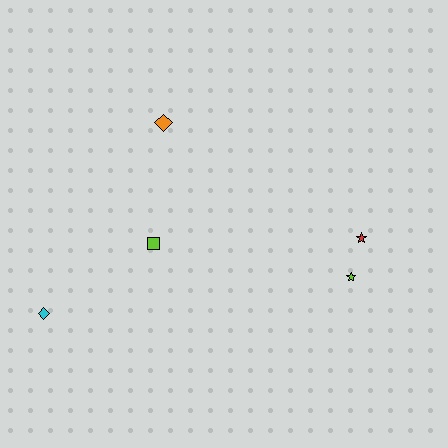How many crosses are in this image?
There are no crosses.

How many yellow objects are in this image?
There are no yellow objects.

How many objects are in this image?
There are 5 objects.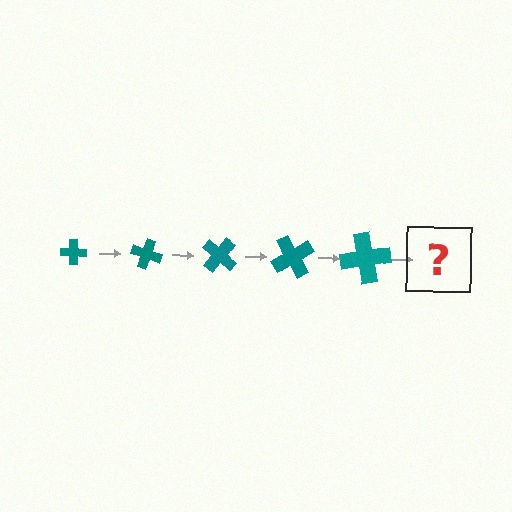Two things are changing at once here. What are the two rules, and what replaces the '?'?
The two rules are that the cross grows larger each step and it rotates 20 degrees each step. The '?' should be a cross, larger than the previous one and rotated 100 degrees from the start.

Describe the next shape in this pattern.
It should be a cross, larger than the previous one and rotated 100 degrees from the start.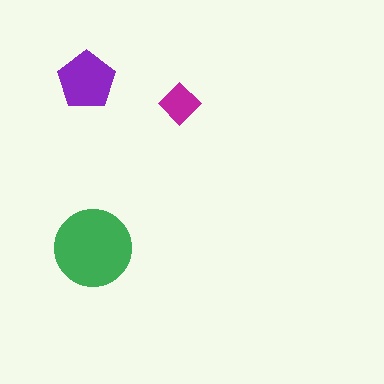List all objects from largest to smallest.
The green circle, the purple pentagon, the magenta diamond.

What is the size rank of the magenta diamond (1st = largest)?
3rd.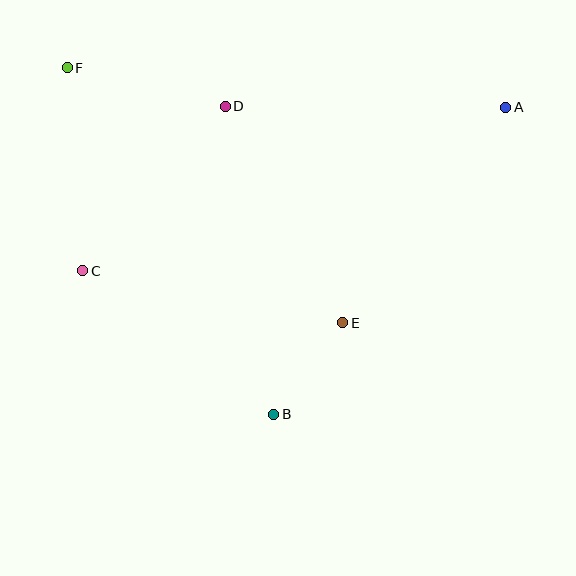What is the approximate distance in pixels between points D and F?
The distance between D and F is approximately 163 pixels.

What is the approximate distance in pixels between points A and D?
The distance between A and D is approximately 281 pixels.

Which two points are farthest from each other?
Points A and C are farthest from each other.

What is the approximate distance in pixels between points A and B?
The distance between A and B is approximately 385 pixels.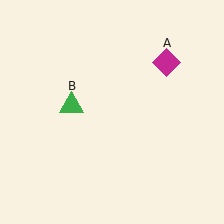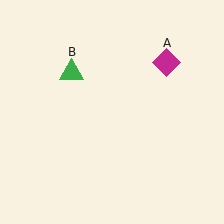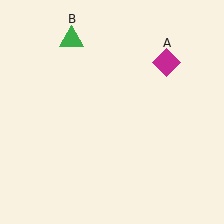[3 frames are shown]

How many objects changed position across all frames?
1 object changed position: green triangle (object B).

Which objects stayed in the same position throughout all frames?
Magenta diamond (object A) remained stationary.